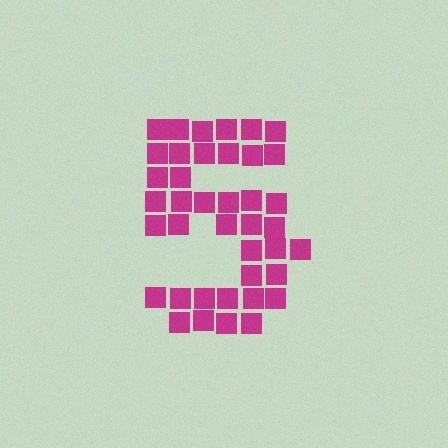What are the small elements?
The small elements are squares.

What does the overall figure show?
The overall figure shows the digit 5.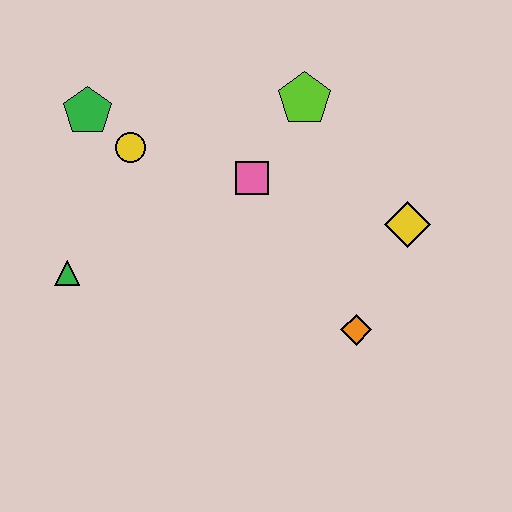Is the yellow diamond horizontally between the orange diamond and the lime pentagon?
No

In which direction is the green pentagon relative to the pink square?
The green pentagon is to the left of the pink square.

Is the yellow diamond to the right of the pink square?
Yes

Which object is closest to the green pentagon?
The yellow circle is closest to the green pentagon.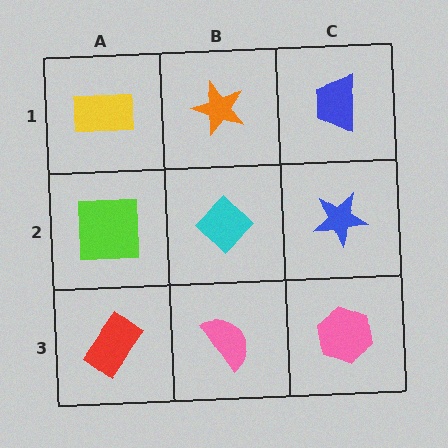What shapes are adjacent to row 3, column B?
A cyan diamond (row 2, column B), a red rectangle (row 3, column A), a pink hexagon (row 3, column C).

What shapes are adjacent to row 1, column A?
A lime square (row 2, column A), an orange star (row 1, column B).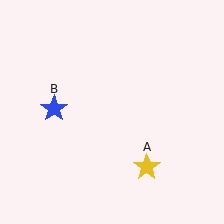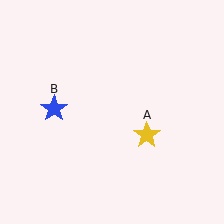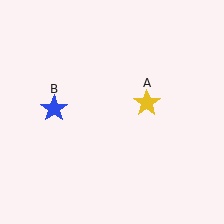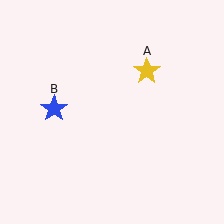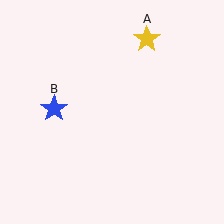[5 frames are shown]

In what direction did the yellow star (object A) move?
The yellow star (object A) moved up.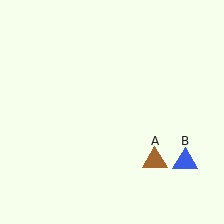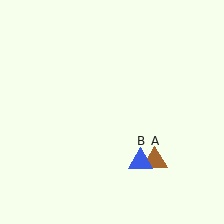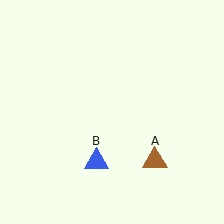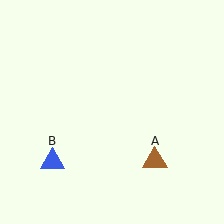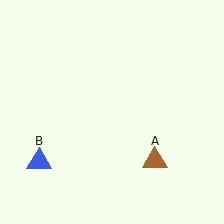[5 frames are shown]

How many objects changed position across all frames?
1 object changed position: blue triangle (object B).